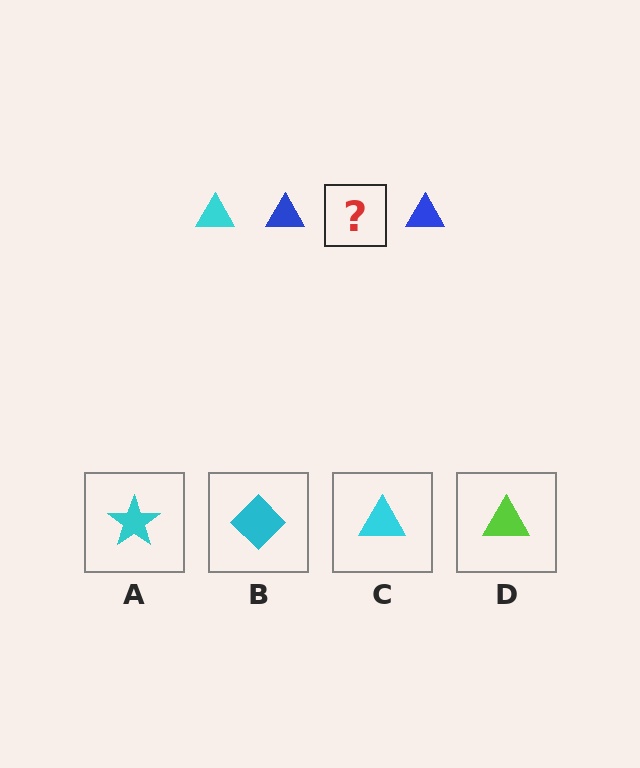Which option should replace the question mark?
Option C.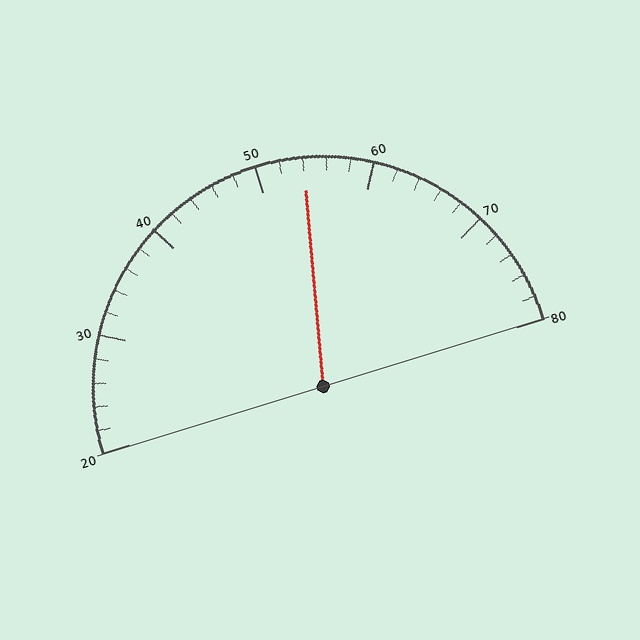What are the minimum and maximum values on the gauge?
The gauge ranges from 20 to 80.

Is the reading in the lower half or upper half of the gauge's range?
The reading is in the upper half of the range (20 to 80).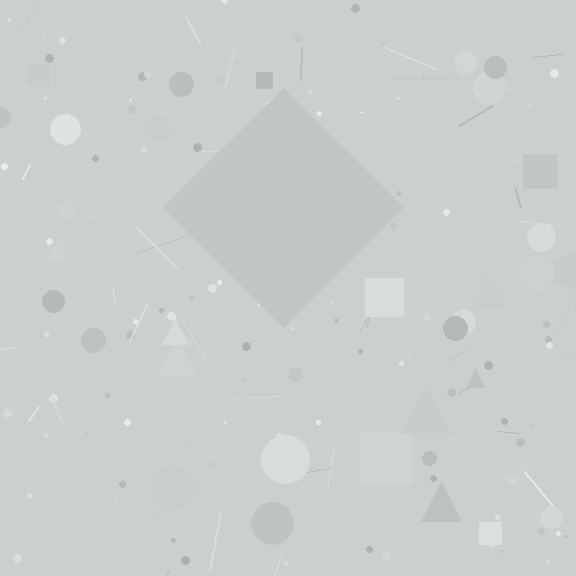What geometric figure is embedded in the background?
A diamond is embedded in the background.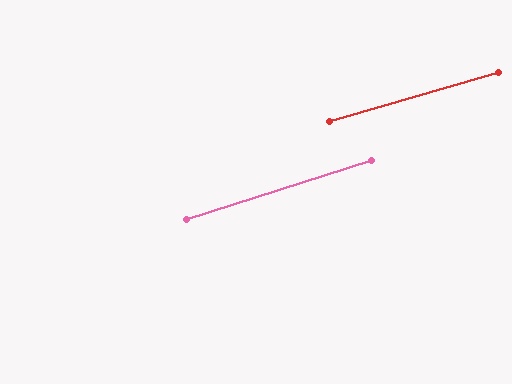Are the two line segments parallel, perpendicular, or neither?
Parallel — their directions differ by only 1.5°.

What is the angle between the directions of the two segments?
Approximately 1 degree.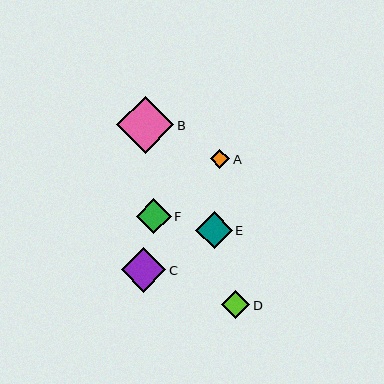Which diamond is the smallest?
Diamond A is the smallest with a size of approximately 20 pixels.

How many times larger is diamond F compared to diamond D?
Diamond F is approximately 1.2 times the size of diamond D.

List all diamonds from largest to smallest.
From largest to smallest: B, C, E, F, D, A.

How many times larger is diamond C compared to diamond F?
Diamond C is approximately 1.3 times the size of diamond F.